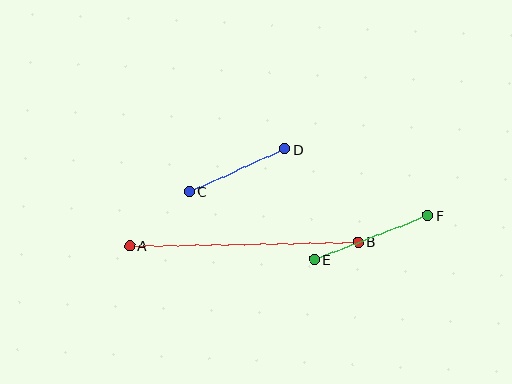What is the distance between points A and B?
The distance is approximately 228 pixels.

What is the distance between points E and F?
The distance is approximately 122 pixels.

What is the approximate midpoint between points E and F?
The midpoint is at approximately (371, 237) pixels.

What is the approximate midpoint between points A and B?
The midpoint is at approximately (244, 244) pixels.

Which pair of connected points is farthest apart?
Points A and B are farthest apart.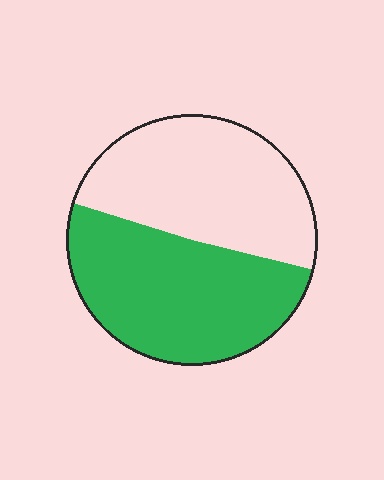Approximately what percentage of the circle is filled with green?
Approximately 50%.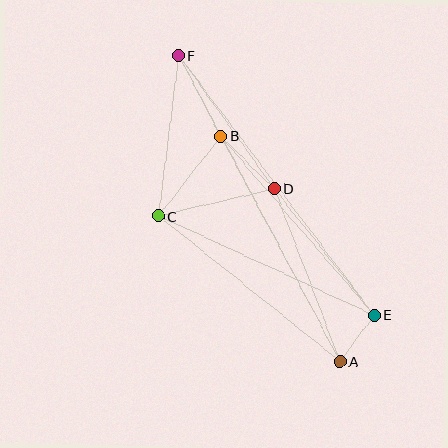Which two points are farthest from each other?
Points A and F are farthest from each other.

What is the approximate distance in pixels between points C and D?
The distance between C and D is approximately 119 pixels.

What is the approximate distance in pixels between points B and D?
The distance between B and D is approximately 75 pixels.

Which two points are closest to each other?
Points A and E are closest to each other.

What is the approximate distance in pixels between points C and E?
The distance between C and E is approximately 237 pixels.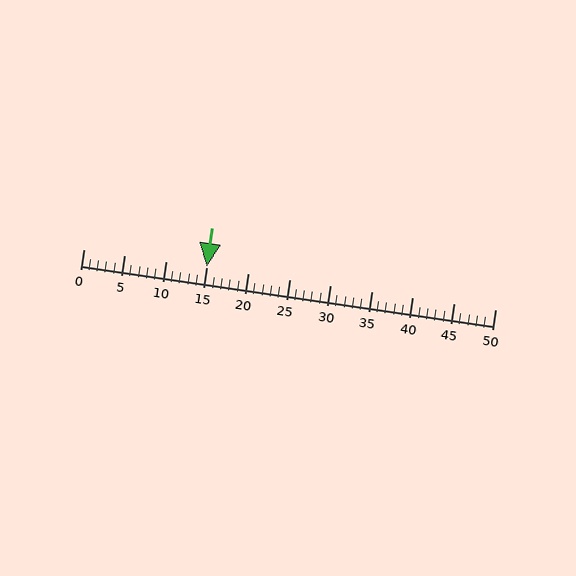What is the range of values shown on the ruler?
The ruler shows values from 0 to 50.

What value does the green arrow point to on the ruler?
The green arrow points to approximately 15.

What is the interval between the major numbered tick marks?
The major tick marks are spaced 5 units apart.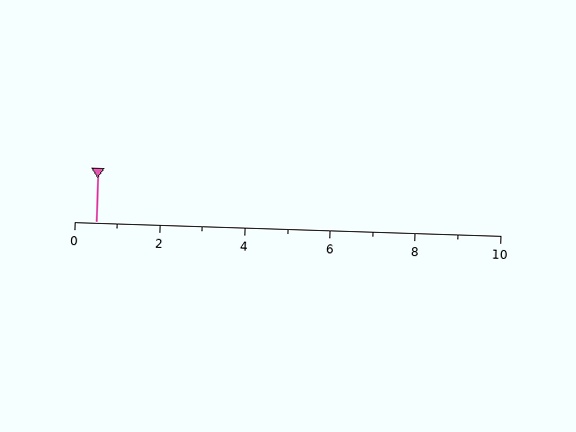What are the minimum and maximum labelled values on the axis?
The axis runs from 0 to 10.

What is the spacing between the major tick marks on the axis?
The major ticks are spaced 2 apart.